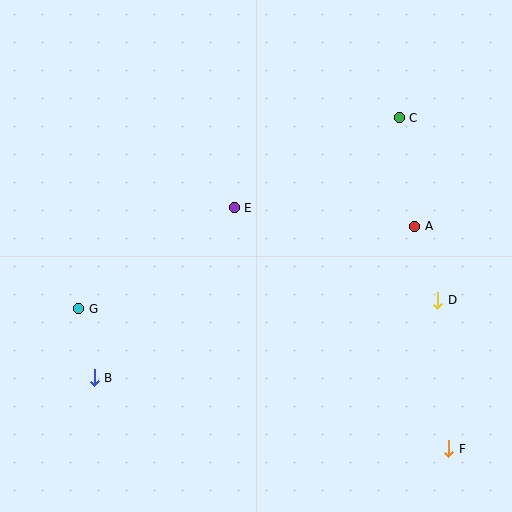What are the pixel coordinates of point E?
Point E is at (234, 208).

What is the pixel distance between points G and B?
The distance between G and B is 71 pixels.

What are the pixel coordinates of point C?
Point C is at (399, 118).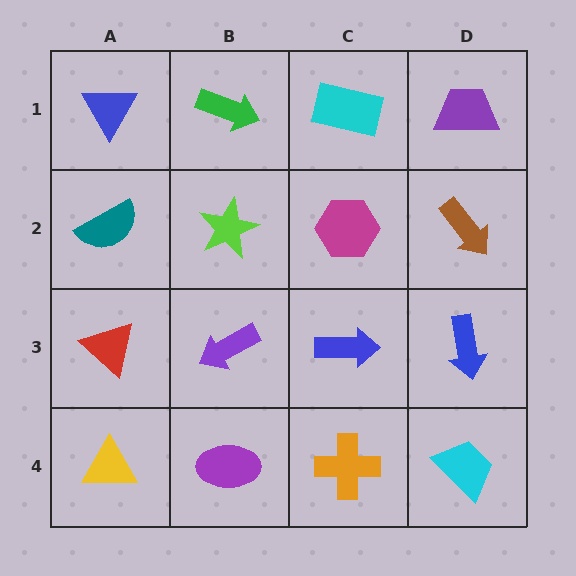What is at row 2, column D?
A brown arrow.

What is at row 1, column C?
A cyan rectangle.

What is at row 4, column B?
A purple ellipse.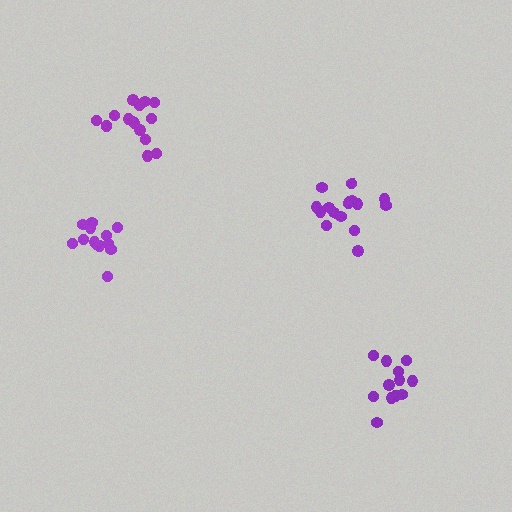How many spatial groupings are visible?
There are 4 spatial groupings.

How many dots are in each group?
Group 1: 16 dots, Group 2: 16 dots, Group 3: 13 dots, Group 4: 12 dots (57 total).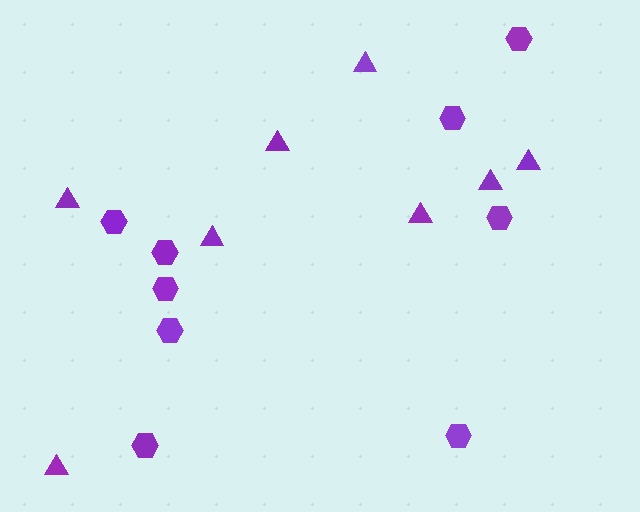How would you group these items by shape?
There are 2 groups: one group of triangles (8) and one group of hexagons (9).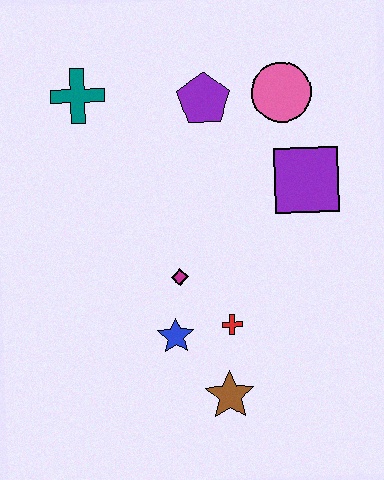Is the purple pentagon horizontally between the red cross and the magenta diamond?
Yes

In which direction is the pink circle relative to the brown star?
The pink circle is above the brown star.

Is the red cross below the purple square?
Yes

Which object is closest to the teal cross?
The purple pentagon is closest to the teal cross.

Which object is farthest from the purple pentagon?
The brown star is farthest from the purple pentagon.